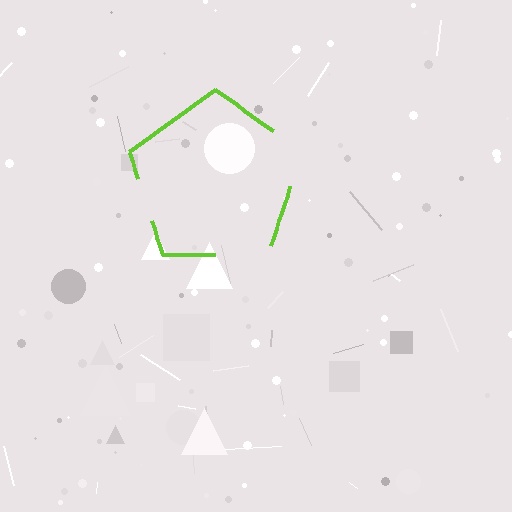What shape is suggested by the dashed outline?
The dashed outline suggests a pentagon.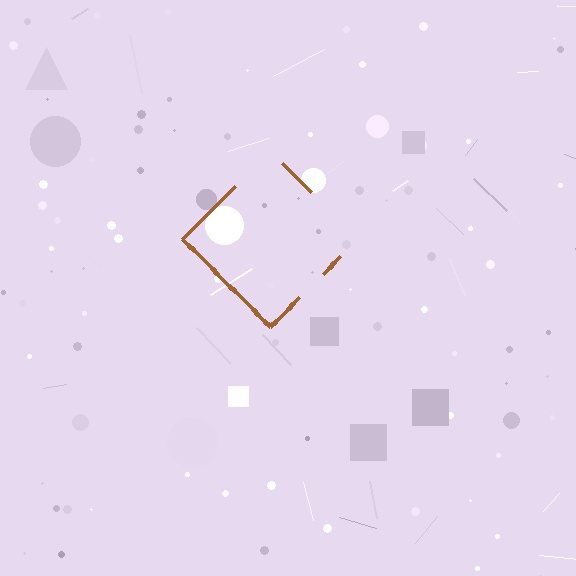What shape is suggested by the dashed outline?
The dashed outline suggests a diamond.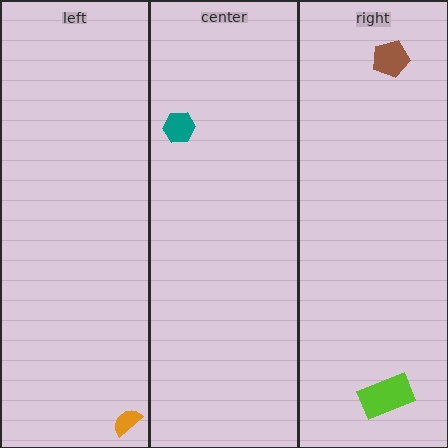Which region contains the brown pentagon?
The right region.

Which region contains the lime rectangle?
The right region.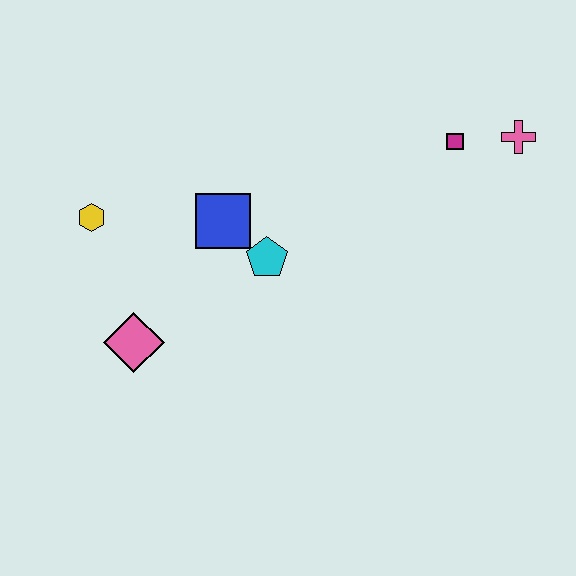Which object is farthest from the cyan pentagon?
The pink cross is farthest from the cyan pentagon.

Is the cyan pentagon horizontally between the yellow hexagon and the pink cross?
Yes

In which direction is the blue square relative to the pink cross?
The blue square is to the left of the pink cross.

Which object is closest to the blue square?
The cyan pentagon is closest to the blue square.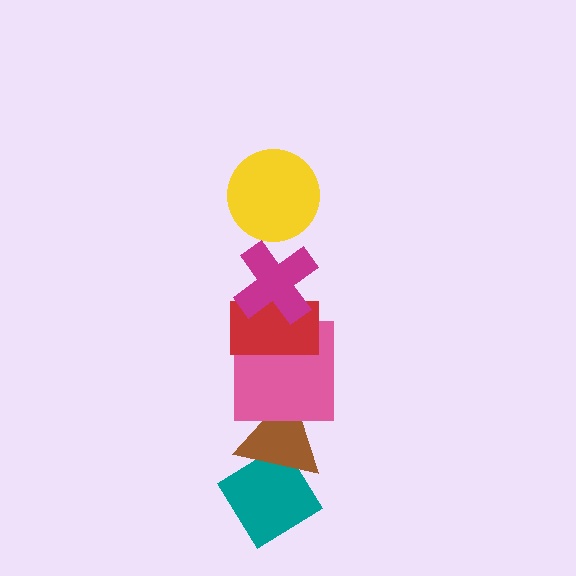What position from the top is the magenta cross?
The magenta cross is 2nd from the top.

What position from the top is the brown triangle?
The brown triangle is 5th from the top.